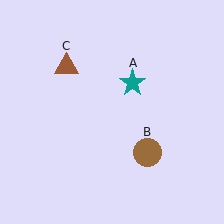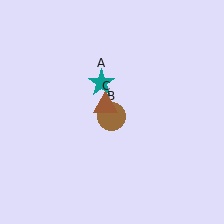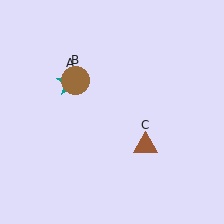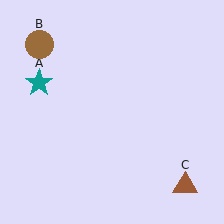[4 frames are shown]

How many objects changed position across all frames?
3 objects changed position: teal star (object A), brown circle (object B), brown triangle (object C).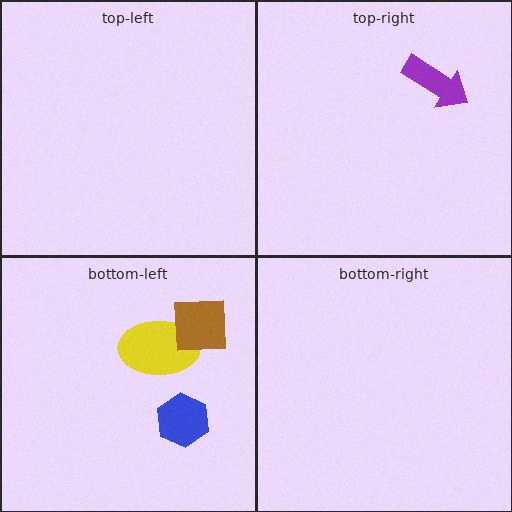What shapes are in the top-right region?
The purple arrow.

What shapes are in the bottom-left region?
The yellow ellipse, the brown square, the blue hexagon.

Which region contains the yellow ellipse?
The bottom-left region.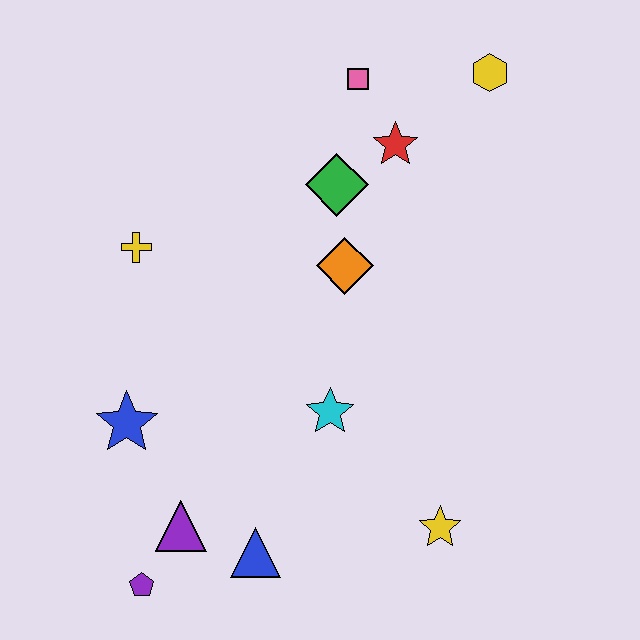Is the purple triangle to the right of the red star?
No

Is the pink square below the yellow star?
No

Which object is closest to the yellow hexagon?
The red star is closest to the yellow hexagon.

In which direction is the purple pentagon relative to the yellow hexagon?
The purple pentagon is below the yellow hexagon.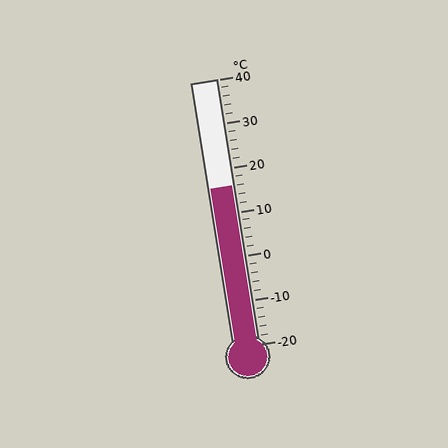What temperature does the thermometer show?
The thermometer shows approximately 16°C.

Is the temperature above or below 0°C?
The temperature is above 0°C.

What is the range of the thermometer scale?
The thermometer scale ranges from -20°C to 40°C.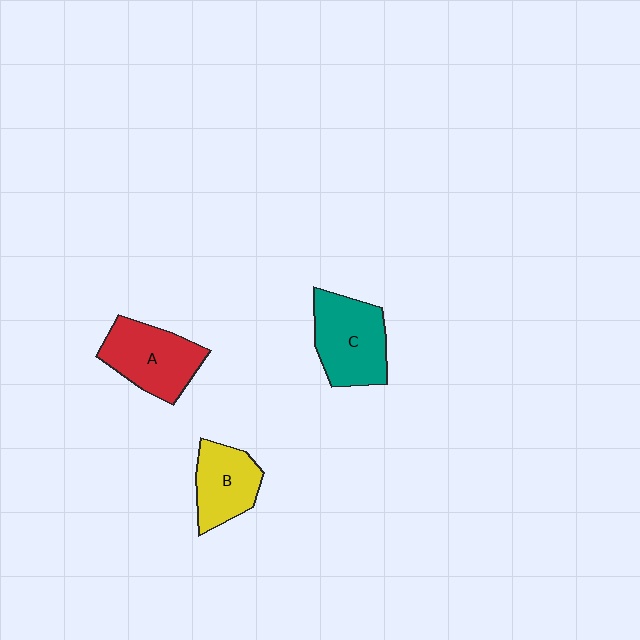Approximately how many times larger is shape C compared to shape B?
Approximately 1.3 times.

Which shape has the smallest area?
Shape B (yellow).